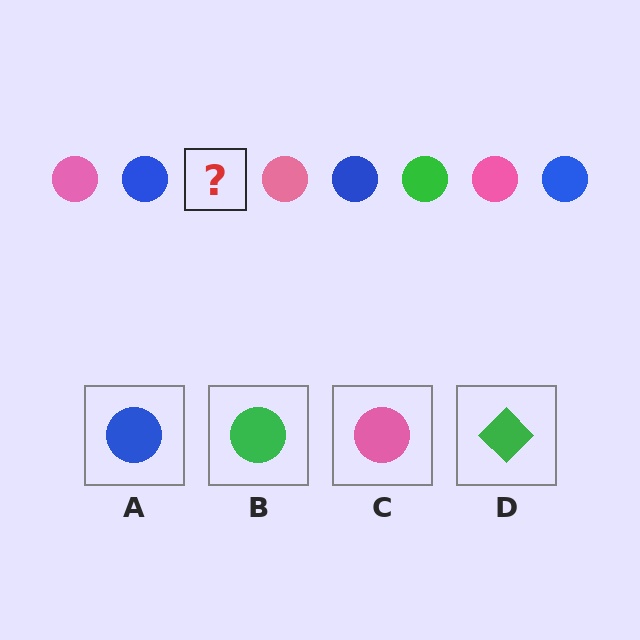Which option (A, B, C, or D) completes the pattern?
B.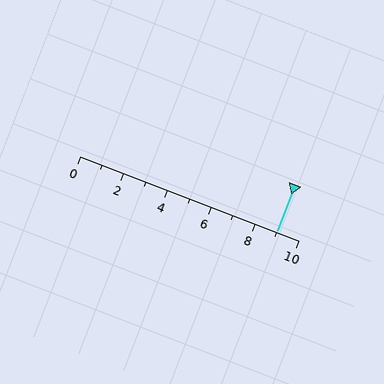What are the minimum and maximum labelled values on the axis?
The axis runs from 0 to 10.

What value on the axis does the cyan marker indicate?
The marker indicates approximately 9.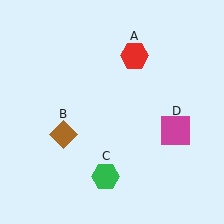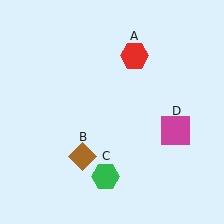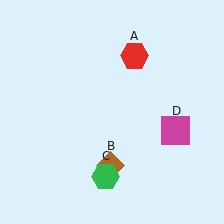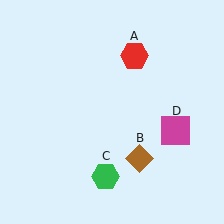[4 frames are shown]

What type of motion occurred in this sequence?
The brown diamond (object B) rotated counterclockwise around the center of the scene.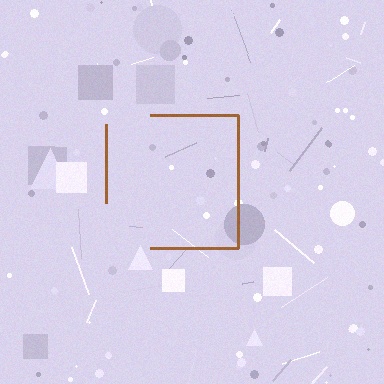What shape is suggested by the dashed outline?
The dashed outline suggests a square.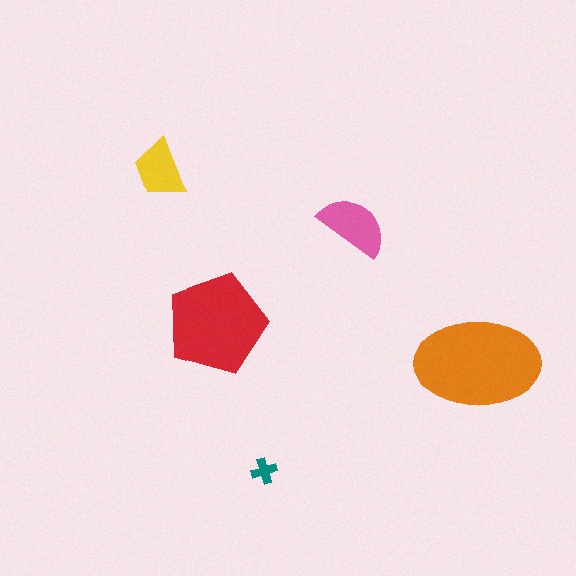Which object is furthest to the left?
The yellow trapezoid is leftmost.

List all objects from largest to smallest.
The orange ellipse, the red pentagon, the pink semicircle, the yellow trapezoid, the teal cross.